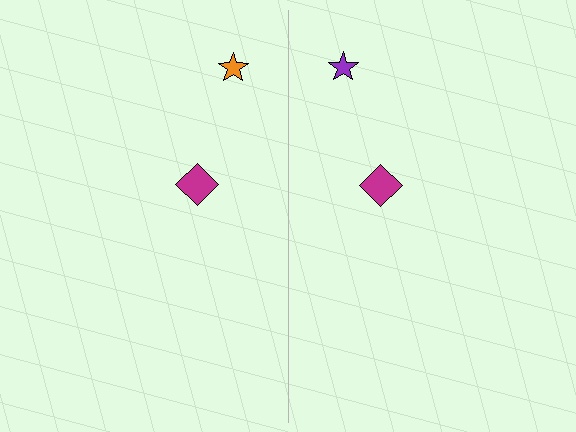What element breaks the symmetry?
The purple star on the right side breaks the symmetry — its mirror counterpart is orange.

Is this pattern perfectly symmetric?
No, the pattern is not perfectly symmetric. The purple star on the right side breaks the symmetry — its mirror counterpart is orange.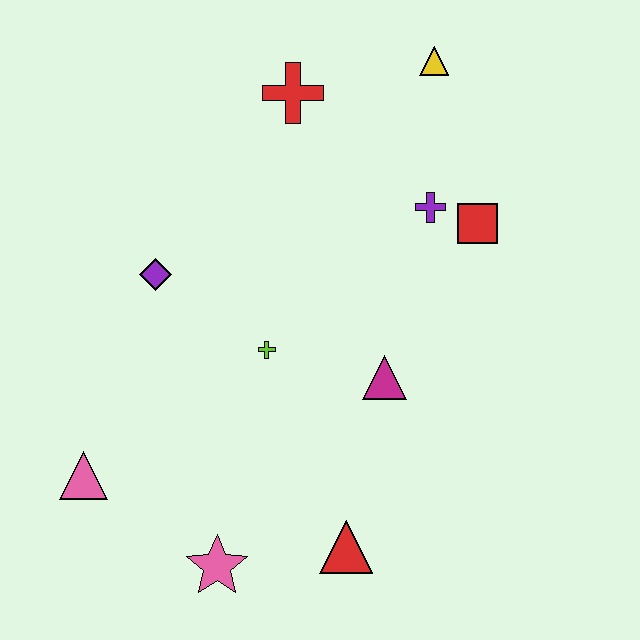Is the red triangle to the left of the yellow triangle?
Yes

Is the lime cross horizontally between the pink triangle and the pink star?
No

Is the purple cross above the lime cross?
Yes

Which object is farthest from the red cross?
The pink star is farthest from the red cross.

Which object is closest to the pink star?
The red triangle is closest to the pink star.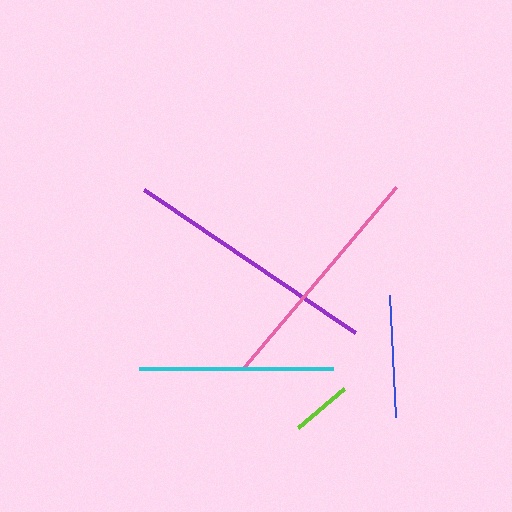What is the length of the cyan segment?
The cyan segment is approximately 194 pixels long.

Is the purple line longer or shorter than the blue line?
The purple line is longer than the blue line.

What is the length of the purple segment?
The purple segment is approximately 255 pixels long.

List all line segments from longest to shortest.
From longest to shortest: purple, pink, cyan, blue, lime.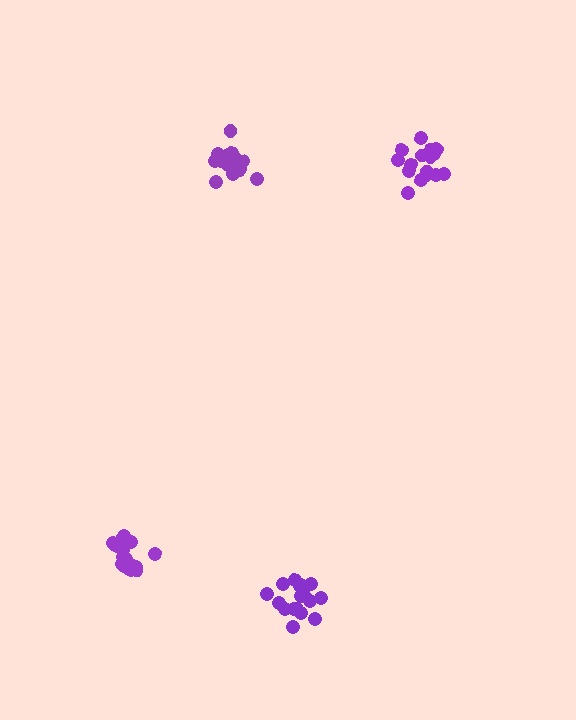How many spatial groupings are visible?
There are 4 spatial groupings.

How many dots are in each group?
Group 1: 17 dots, Group 2: 17 dots, Group 3: 17 dots, Group 4: 17 dots (68 total).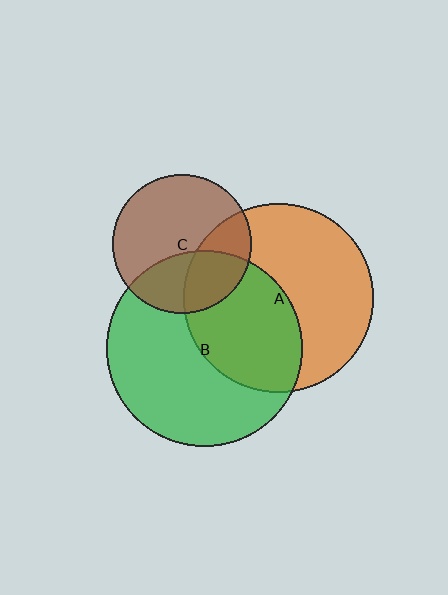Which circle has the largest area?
Circle B (green).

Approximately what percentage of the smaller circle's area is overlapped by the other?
Approximately 35%.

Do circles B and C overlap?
Yes.